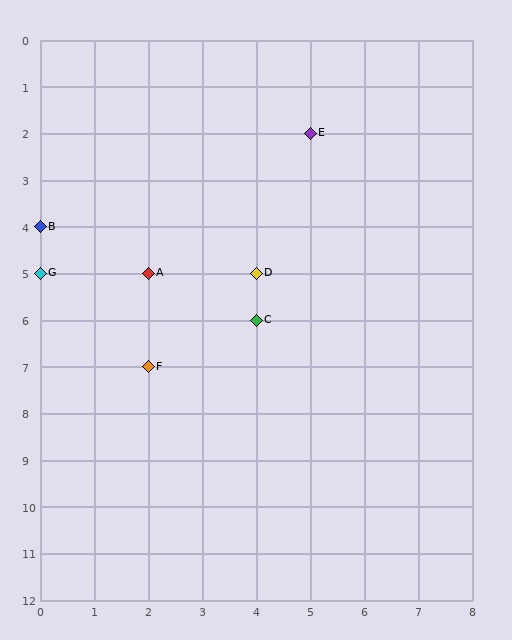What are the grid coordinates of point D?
Point D is at grid coordinates (4, 5).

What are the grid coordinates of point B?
Point B is at grid coordinates (0, 4).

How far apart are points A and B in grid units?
Points A and B are 2 columns and 1 row apart (about 2.2 grid units diagonally).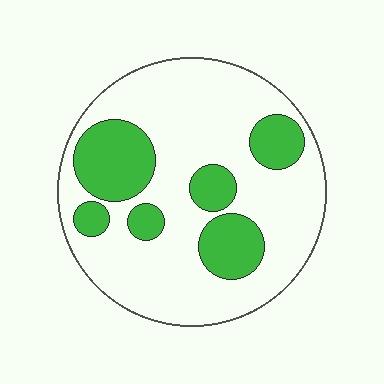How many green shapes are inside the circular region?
6.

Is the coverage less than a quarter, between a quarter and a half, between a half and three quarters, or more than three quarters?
Between a quarter and a half.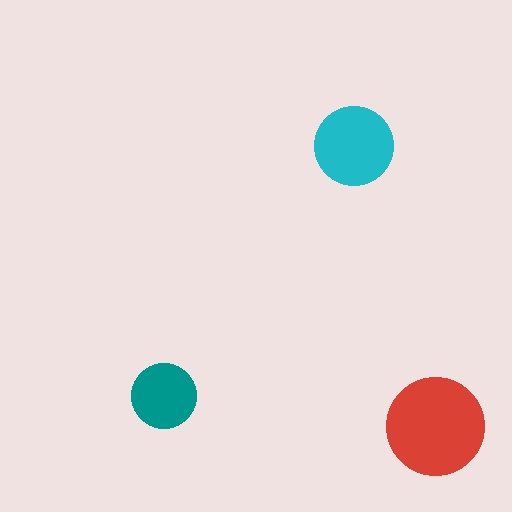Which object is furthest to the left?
The teal circle is leftmost.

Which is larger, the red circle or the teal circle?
The red one.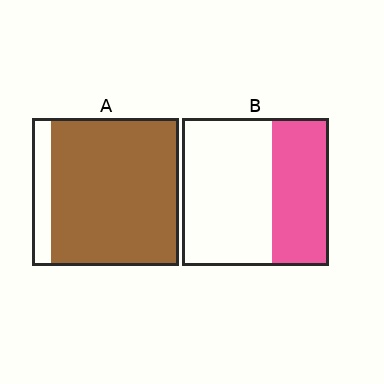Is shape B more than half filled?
No.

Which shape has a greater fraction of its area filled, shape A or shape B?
Shape A.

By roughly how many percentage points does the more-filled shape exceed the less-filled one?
By roughly 50 percentage points (A over B).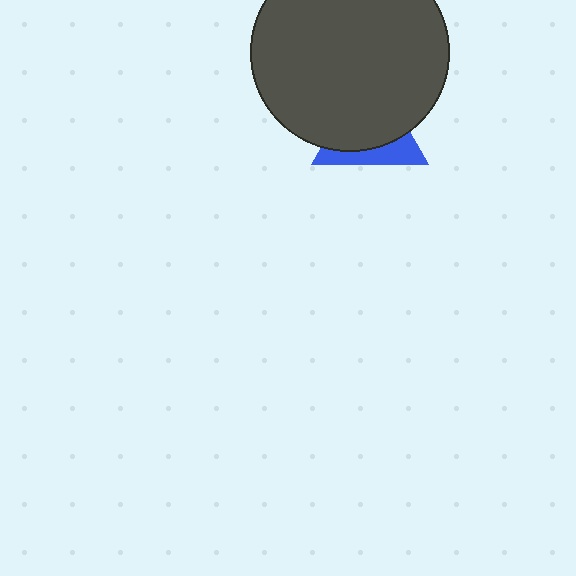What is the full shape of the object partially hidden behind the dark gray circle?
The partially hidden object is a blue triangle.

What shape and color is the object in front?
The object in front is a dark gray circle.